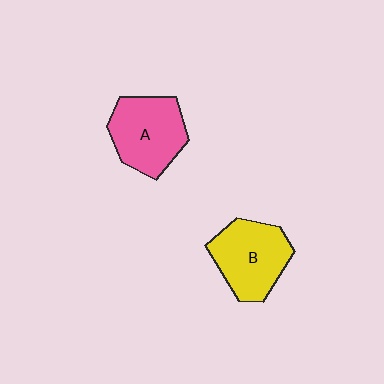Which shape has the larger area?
Shape B (yellow).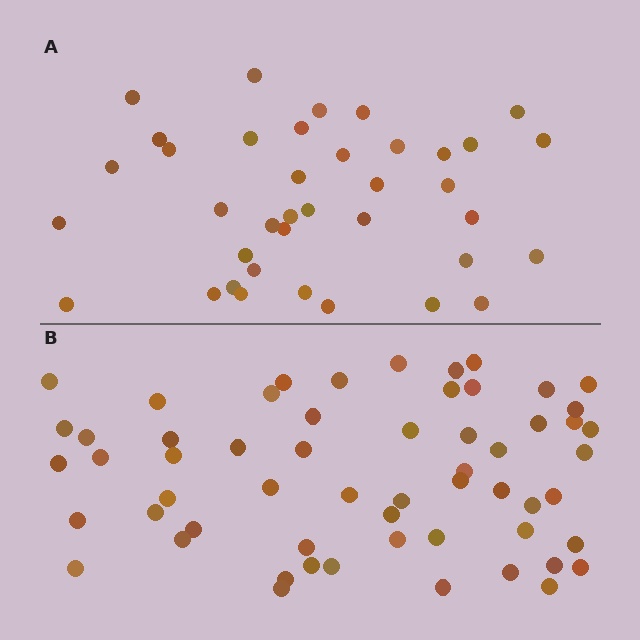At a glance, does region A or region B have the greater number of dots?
Region B (the bottom region) has more dots.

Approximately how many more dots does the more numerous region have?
Region B has approximately 20 more dots than region A.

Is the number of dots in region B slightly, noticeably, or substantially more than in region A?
Region B has substantially more. The ratio is roughly 1.5 to 1.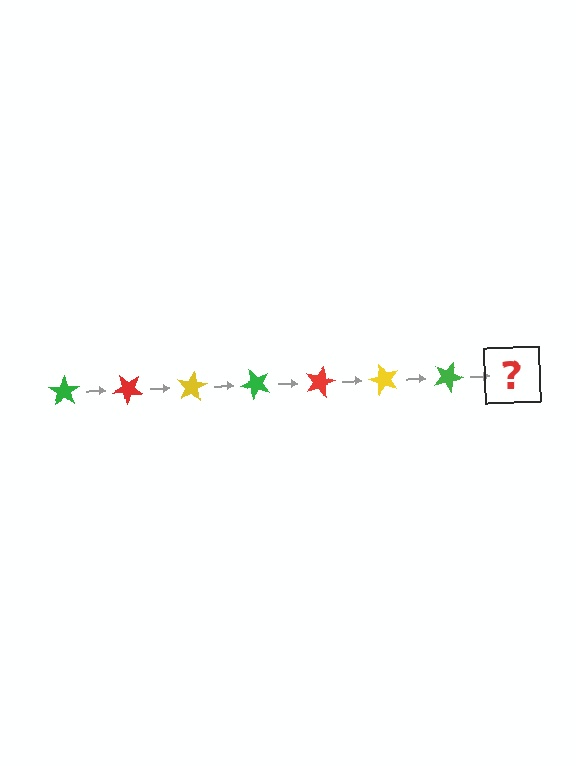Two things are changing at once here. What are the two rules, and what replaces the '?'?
The two rules are that it rotates 40 degrees each step and the color cycles through green, red, and yellow. The '?' should be a red star, rotated 280 degrees from the start.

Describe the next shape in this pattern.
It should be a red star, rotated 280 degrees from the start.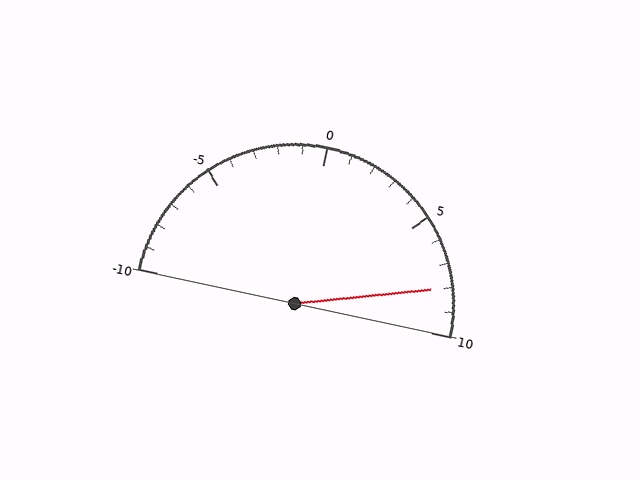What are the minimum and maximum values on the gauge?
The gauge ranges from -10 to 10.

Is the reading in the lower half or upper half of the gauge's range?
The reading is in the upper half of the range (-10 to 10).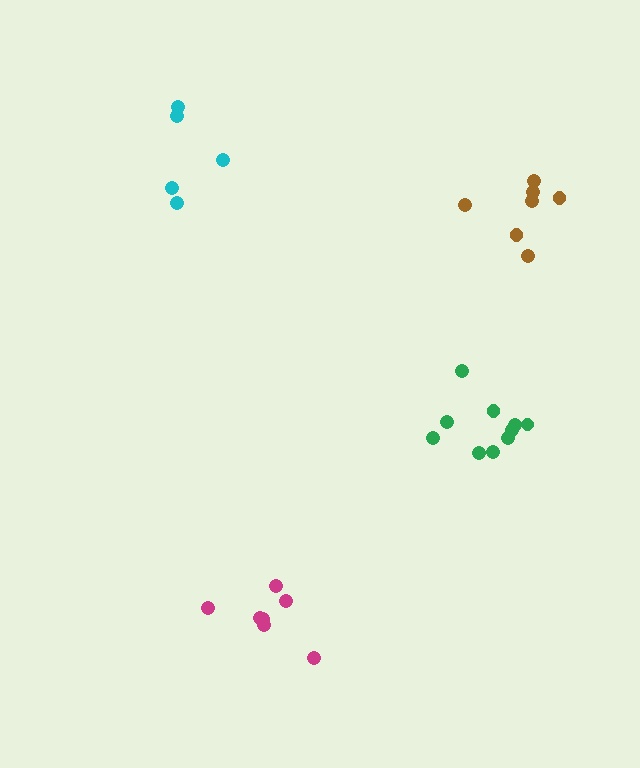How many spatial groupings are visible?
There are 4 spatial groupings.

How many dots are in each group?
Group 1: 5 dots, Group 2: 7 dots, Group 3: 7 dots, Group 4: 10 dots (29 total).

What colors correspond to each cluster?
The clusters are colored: cyan, magenta, brown, green.